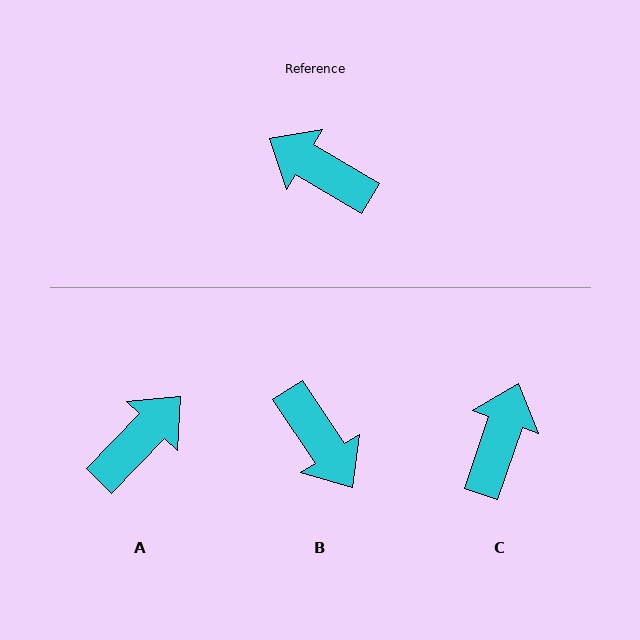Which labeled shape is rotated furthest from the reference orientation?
B, about 154 degrees away.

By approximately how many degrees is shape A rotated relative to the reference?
Approximately 103 degrees clockwise.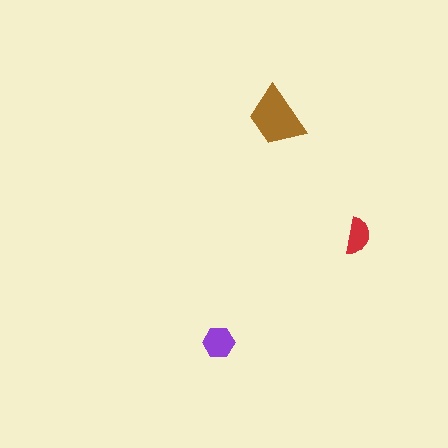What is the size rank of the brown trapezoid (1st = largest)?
1st.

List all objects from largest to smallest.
The brown trapezoid, the purple hexagon, the red semicircle.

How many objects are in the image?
There are 3 objects in the image.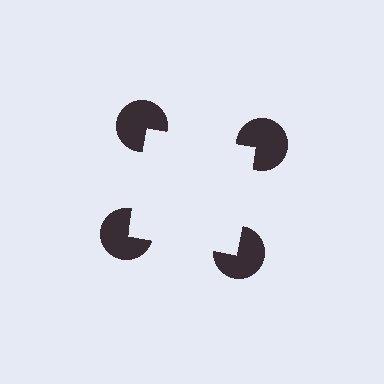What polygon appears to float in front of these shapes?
An illusory square — its edges are inferred from the aligned wedge cuts in the pac-man discs, not physically drawn.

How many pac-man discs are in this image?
There are 4 — one at each vertex of the illusory square.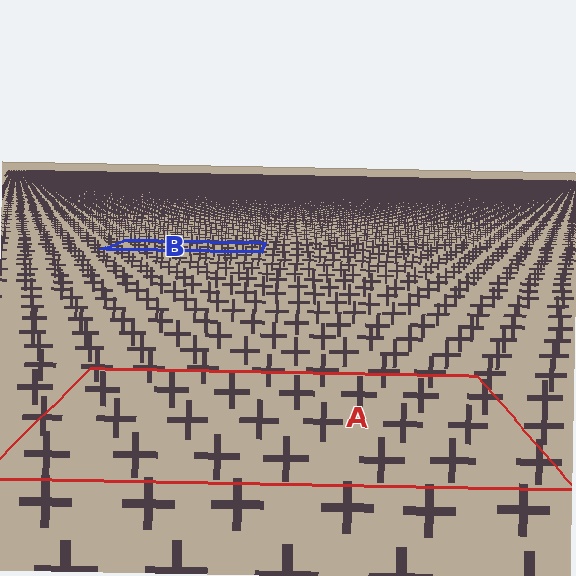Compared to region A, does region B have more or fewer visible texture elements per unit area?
Region B has more texture elements per unit area — they are packed more densely because it is farther away.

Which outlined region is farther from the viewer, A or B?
Region B is farther from the viewer — the texture elements inside it appear smaller and more densely packed.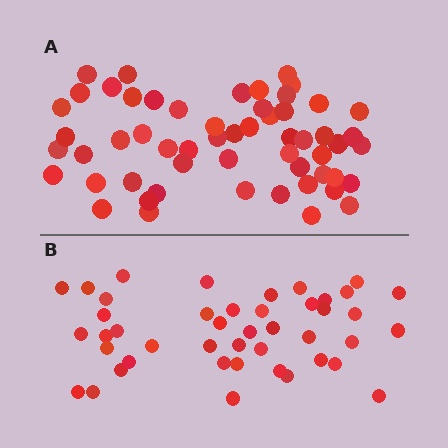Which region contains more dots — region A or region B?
Region A (the top region) has more dots.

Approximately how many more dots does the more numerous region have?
Region A has roughly 12 or so more dots than region B.